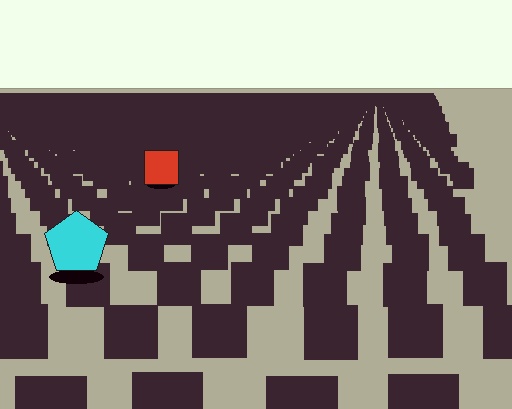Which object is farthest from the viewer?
The red square is farthest from the viewer. It appears smaller and the ground texture around it is denser.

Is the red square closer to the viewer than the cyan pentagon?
No. The cyan pentagon is closer — you can tell from the texture gradient: the ground texture is coarser near it.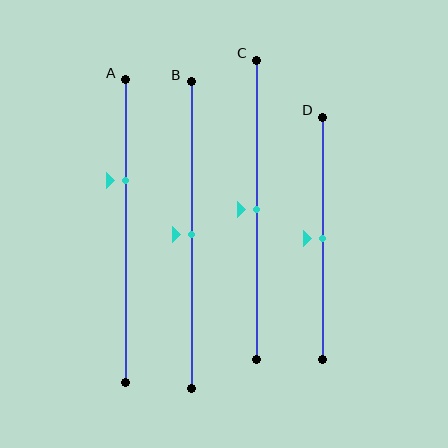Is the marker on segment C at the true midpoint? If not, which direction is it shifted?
Yes, the marker on segment C is at the true midpoint.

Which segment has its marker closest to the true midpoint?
Segment B has its marker closest to the true midpoint.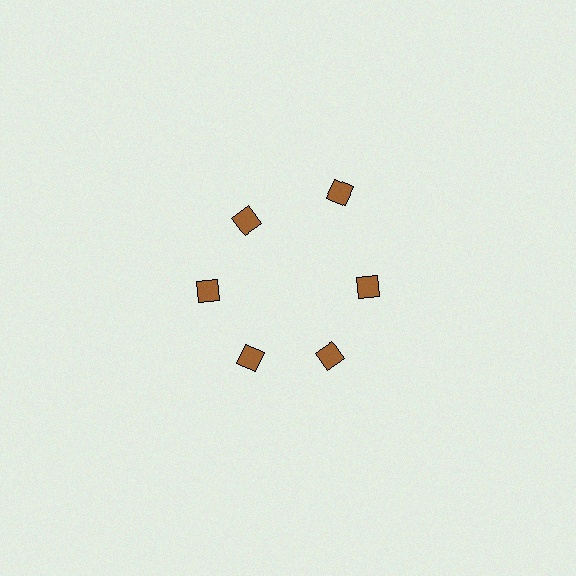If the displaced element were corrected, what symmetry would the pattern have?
It would have 6-fold rotational symmetry — the pattern would map onto itself every 60 degrees.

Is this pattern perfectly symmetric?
No. The 6 brown diamonds are arranged in a ring, but one element near the 1 o'clock position is pushed outward from the center, breaking the 6-fold rotational symmetry.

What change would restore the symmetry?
The symmetry would be restored by moving it inward, back onto the ring so that all 6 diamonds sit at equal angles and equal distance from the center.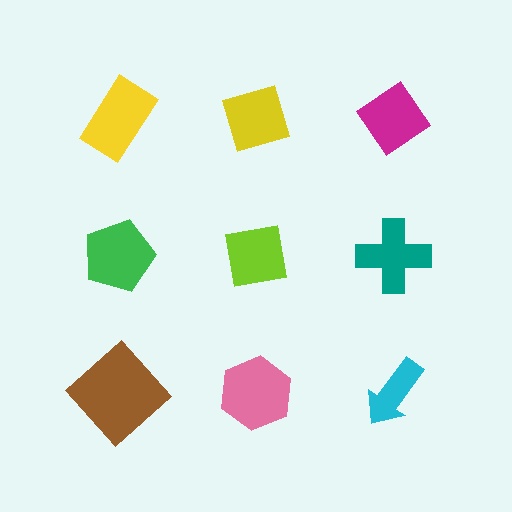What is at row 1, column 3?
A magenta diamond.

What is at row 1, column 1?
A yellow rectangle.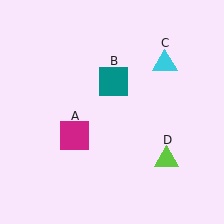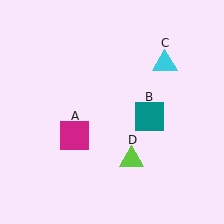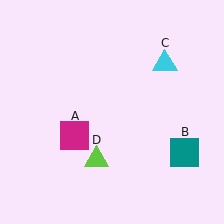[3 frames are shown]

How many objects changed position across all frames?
2 objects changed position: teal square (object B), lime triangle (object D).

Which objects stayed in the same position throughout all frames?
Magenta square (object A) and cyan triangle (object C) remained stationary.